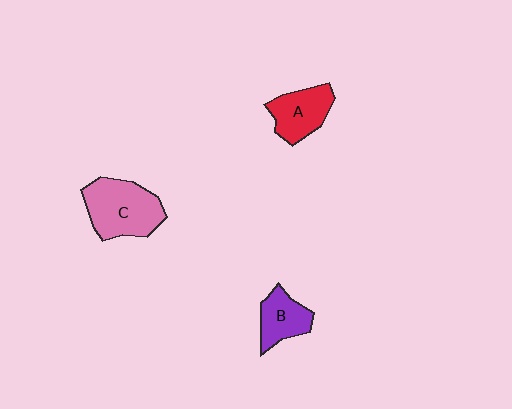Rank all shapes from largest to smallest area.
From largest to smallest: C (pink), A (red), B (purple).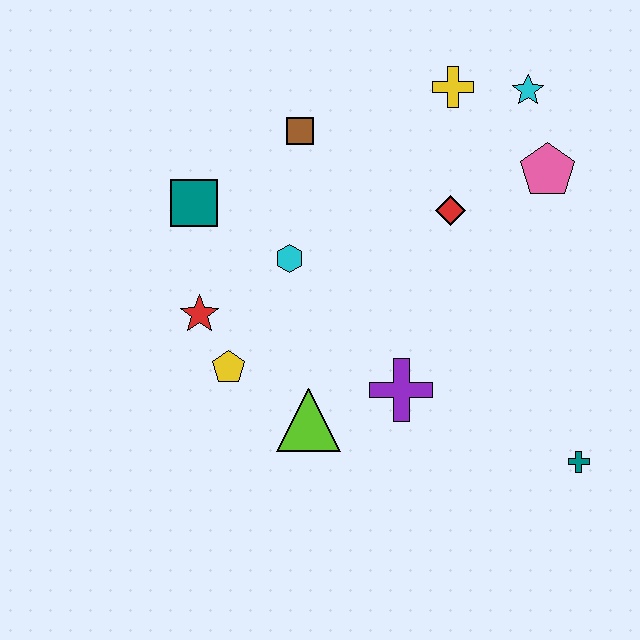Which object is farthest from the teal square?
The teal cross is farthest from the teal square.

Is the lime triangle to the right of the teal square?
Yes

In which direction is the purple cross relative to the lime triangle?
The purple cross is to the right of the lime triangle.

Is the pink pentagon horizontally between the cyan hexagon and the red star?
No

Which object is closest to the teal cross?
The purple cross is closest to the teal cross.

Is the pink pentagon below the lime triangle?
No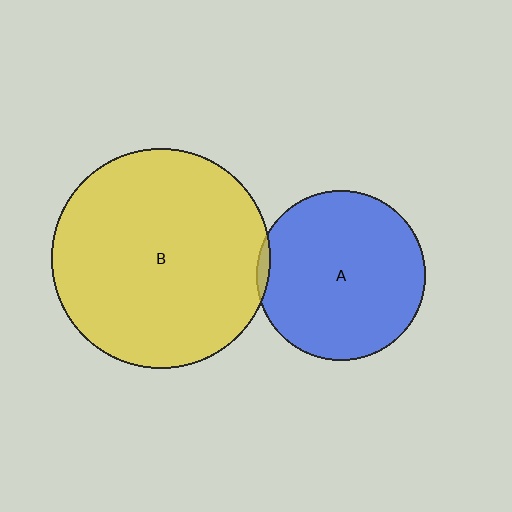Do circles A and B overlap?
Yes.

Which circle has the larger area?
Circle B (yellow).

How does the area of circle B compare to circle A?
Approximately 1.7 times.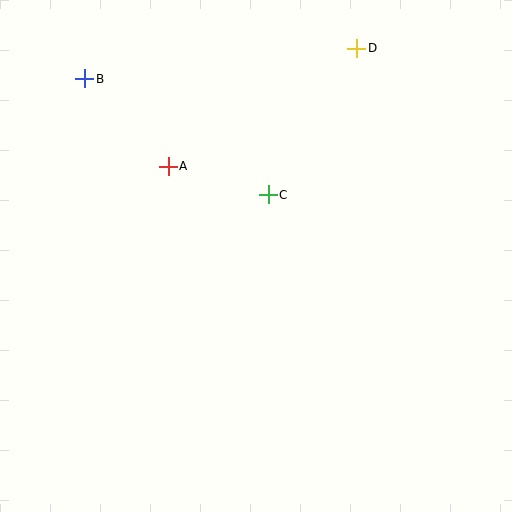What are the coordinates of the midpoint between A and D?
The midpoint between A and D is at (263, 107).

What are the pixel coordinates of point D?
Point D is at (357, 48).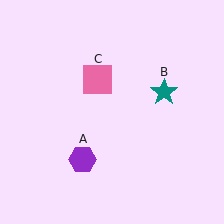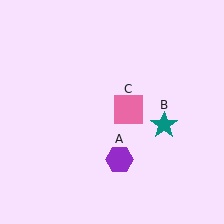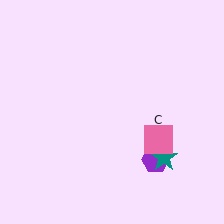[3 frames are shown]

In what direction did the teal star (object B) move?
The teal star (object B) moved down.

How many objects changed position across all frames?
3 objects changed position: purple hexagon (object A), teal star (object B), pink square (object C).